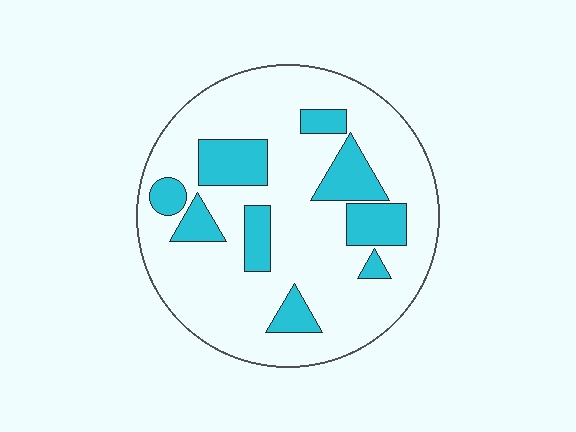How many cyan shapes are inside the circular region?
9.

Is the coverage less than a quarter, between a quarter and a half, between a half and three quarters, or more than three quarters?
Less than a quarter.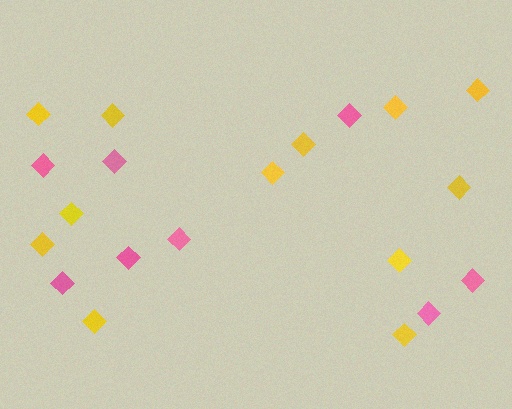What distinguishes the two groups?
There are 2 groups: one group of pink diamonds (8) and one group of yellow diamonds (12).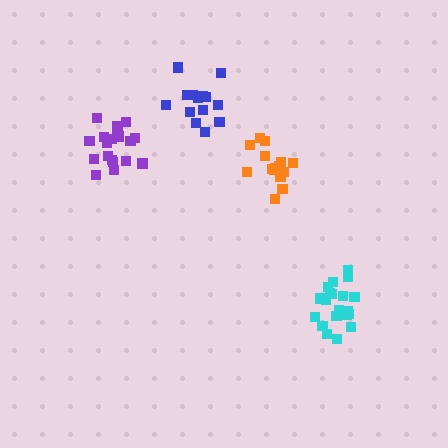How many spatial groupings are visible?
There are 4 spatial groupings.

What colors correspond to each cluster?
The clusters are colored: cyan, purple, orange, blue.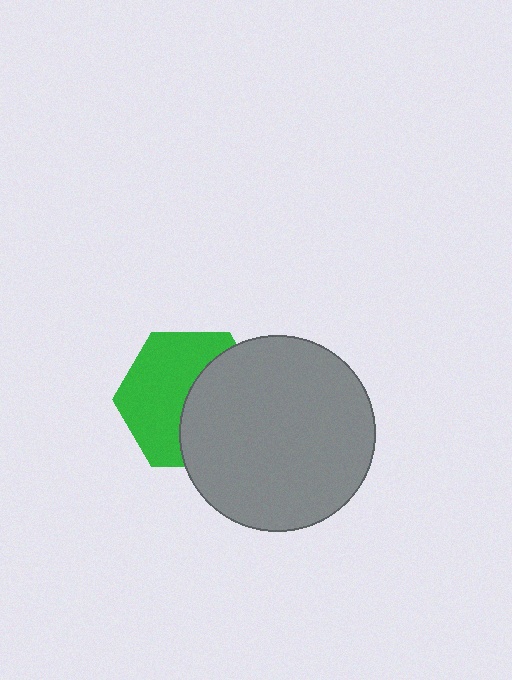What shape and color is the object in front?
The object in front is a gray circle.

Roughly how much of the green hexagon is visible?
About half of it is visible (roughly 54%).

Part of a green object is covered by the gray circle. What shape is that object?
It is a hexagon.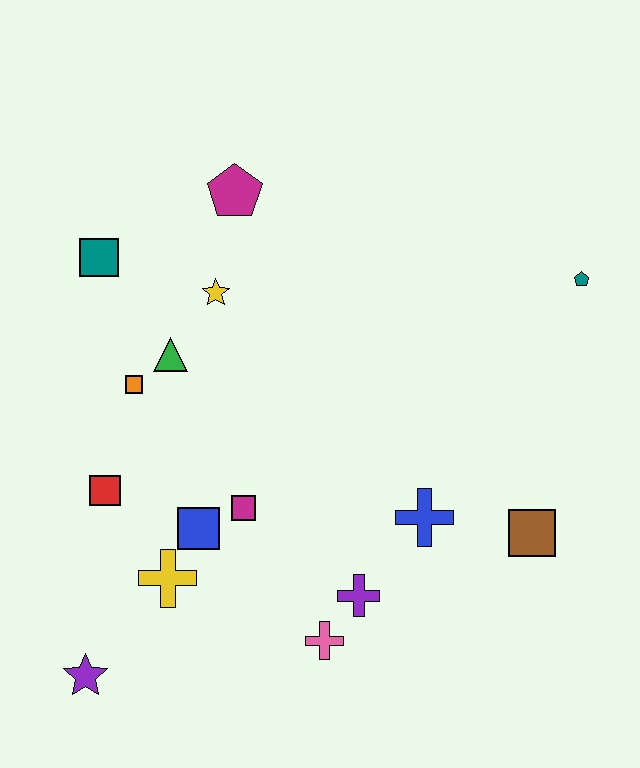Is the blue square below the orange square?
Yes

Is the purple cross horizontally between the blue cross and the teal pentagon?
No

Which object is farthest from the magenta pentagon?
The purple star is farthest from the magenta pentagon.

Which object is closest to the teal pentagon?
The brown square is closest to the teal pentagon.